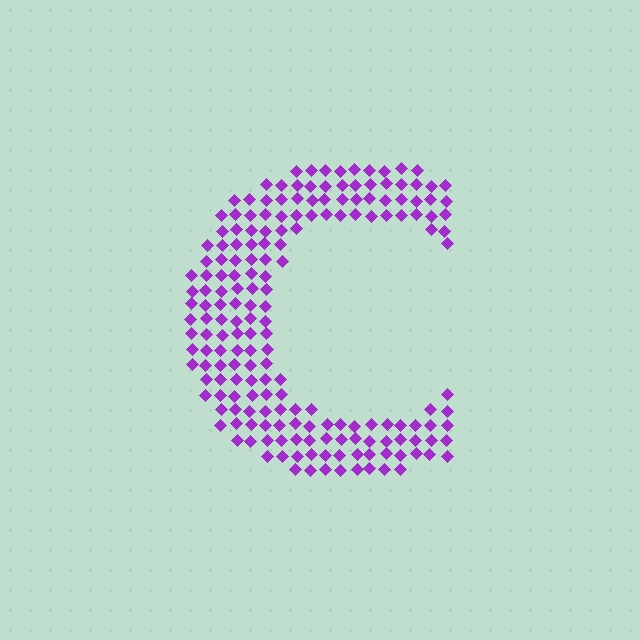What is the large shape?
The large shape is the letter C.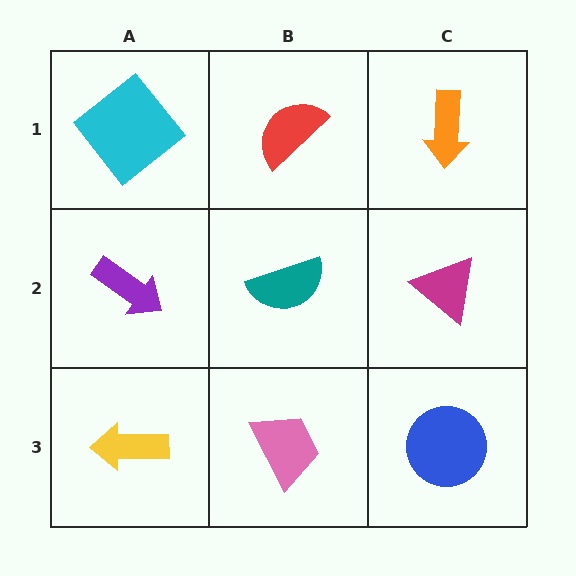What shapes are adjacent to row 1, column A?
A purple arrow (row 2, column A), a red semicircle (row 1, column B).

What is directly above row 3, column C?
A magenta triangle.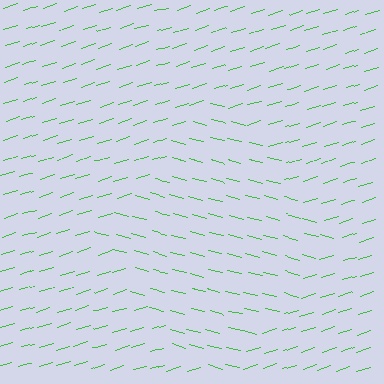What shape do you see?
I see a diamond.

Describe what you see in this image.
The image is filled with small green line segments. A diamond region in the image has lines oriented differently from the surrounding lines, creating a visible texture boundary.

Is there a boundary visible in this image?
Yes, there is a texture boundary formed by a change in line orientation.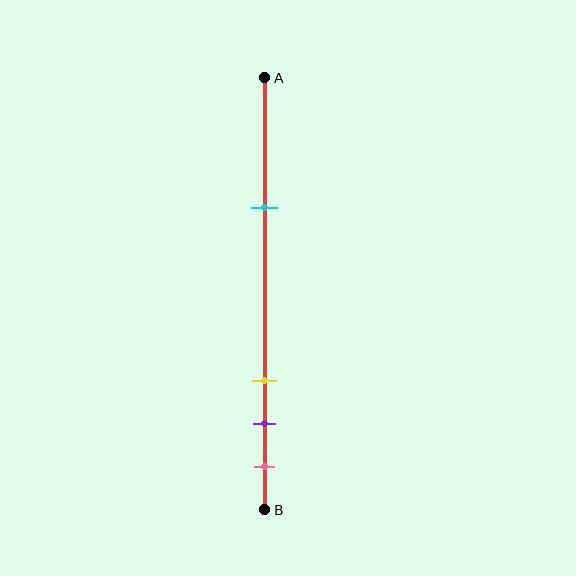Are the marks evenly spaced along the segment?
No, the marks are not evenly spaced.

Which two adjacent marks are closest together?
The purple and pink marks are the closest adjacent pair.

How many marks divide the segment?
There are 4 marks dividing the segment.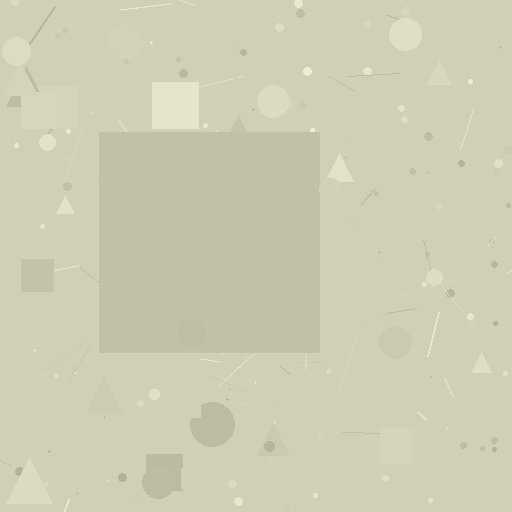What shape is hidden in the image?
A square is hidden in the image.